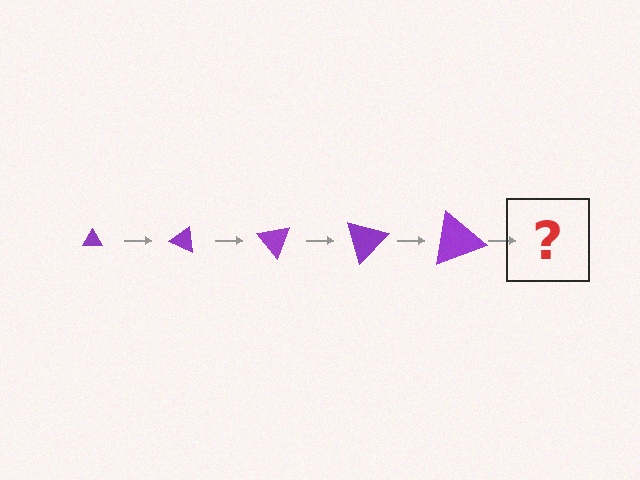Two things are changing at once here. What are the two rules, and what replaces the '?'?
The two rules are that the triangle grows larger each step and it rotates 25 degrees each step. The '?' should be a triangle, larger than the previous one and rotated 125 degrees from the start.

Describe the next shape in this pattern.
It should be a triangle, larger than the previous one and rotated 125 degrees from the start.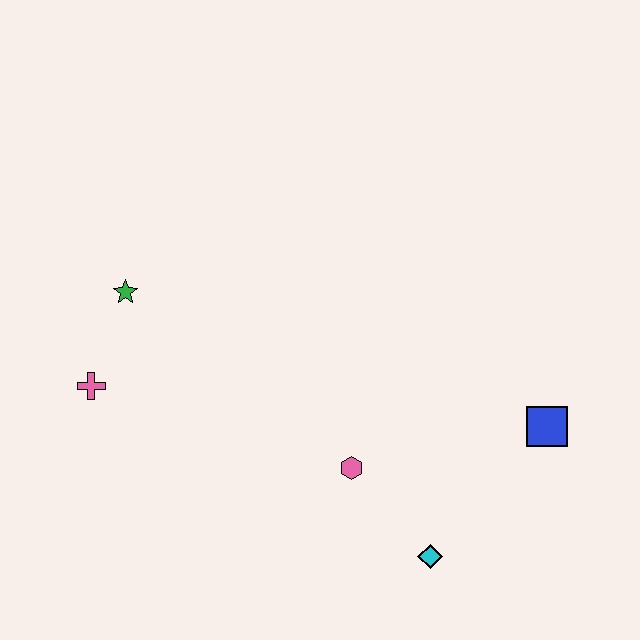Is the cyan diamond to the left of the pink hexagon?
No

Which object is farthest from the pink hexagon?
The green star is farthest from the pink hexagon.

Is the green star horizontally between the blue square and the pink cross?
Yes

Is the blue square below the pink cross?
Yes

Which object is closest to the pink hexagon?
The cyan diamond is closest to the pink hexagon.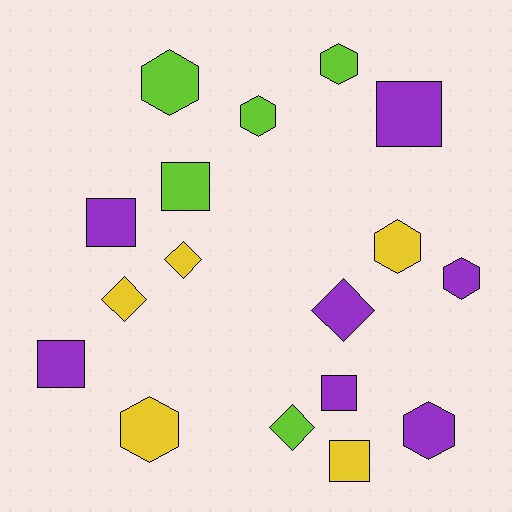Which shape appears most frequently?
Hexagon, with 7 objects.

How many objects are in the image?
There are 17 objects.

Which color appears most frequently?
Purple, with 7 objects.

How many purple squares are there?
There are 4 purple squares.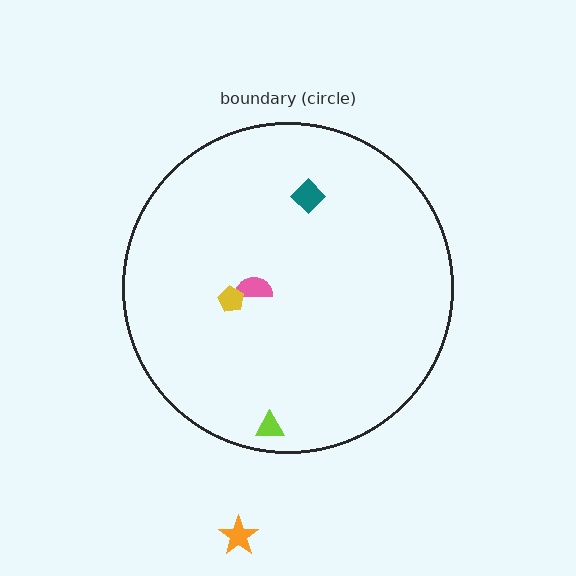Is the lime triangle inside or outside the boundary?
Inside.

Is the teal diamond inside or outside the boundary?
Inside.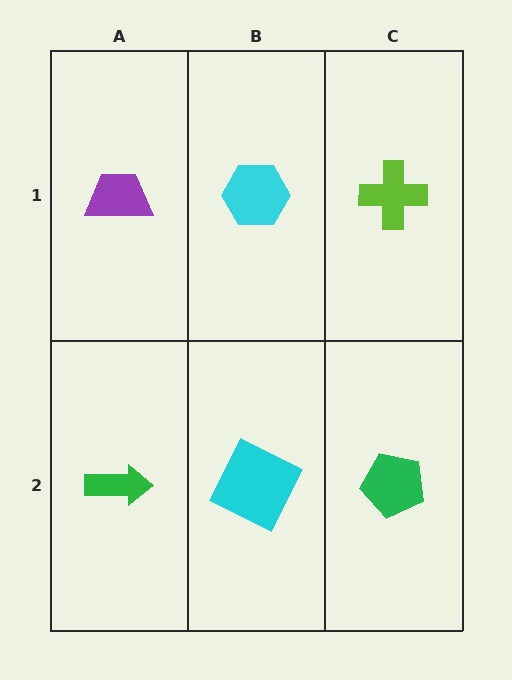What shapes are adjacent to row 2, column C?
A lime cross (row 1, column C), a cyan square (row 2, column B).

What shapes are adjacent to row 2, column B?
A cyan hexagon (row 1, column B), a green arrow (row 2, column A), a green pentagon (row 2, column C).